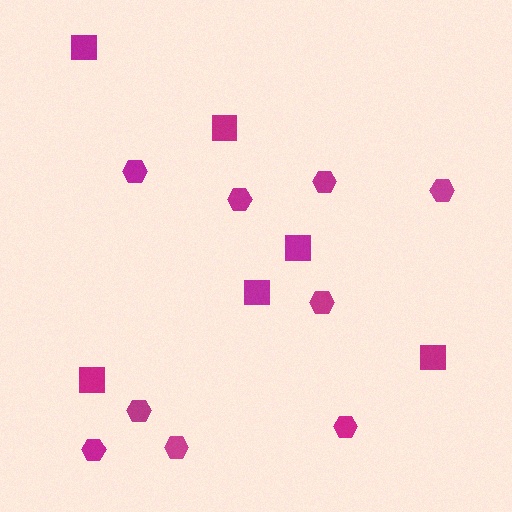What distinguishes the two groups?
There are 2 groups: one group of hexagons (9) and one group of squares (6).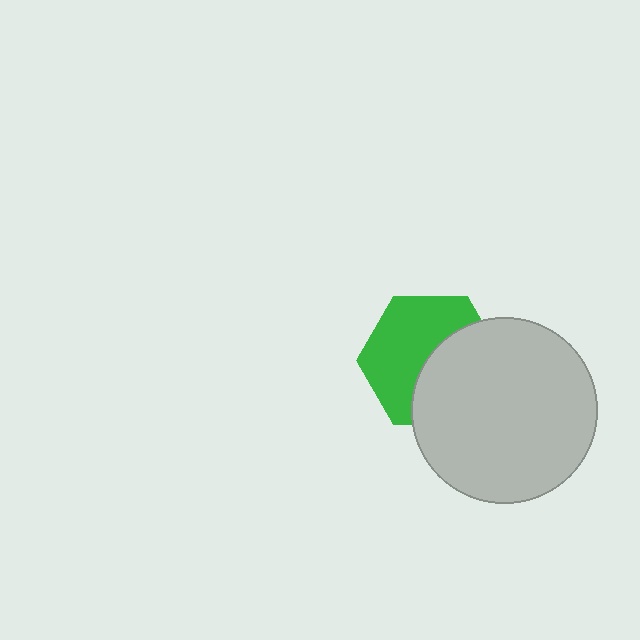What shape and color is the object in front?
The object in front is a light gray circle.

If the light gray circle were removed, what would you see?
You would see the complete green hexagon.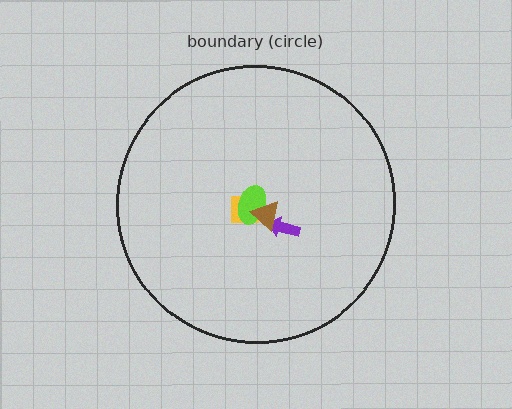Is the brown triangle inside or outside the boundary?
Inside.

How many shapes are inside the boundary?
4 inside, 0 outside.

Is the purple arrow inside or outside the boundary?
Inside.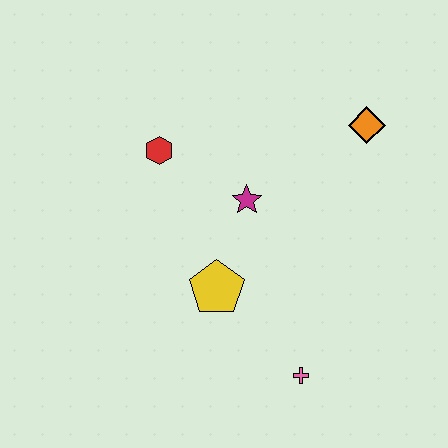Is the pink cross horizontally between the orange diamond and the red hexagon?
Yes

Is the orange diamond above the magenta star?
Yes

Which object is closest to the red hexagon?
The magenta star is closest to the red hexagon.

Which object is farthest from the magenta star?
The pink cross is farthest from the magenta star.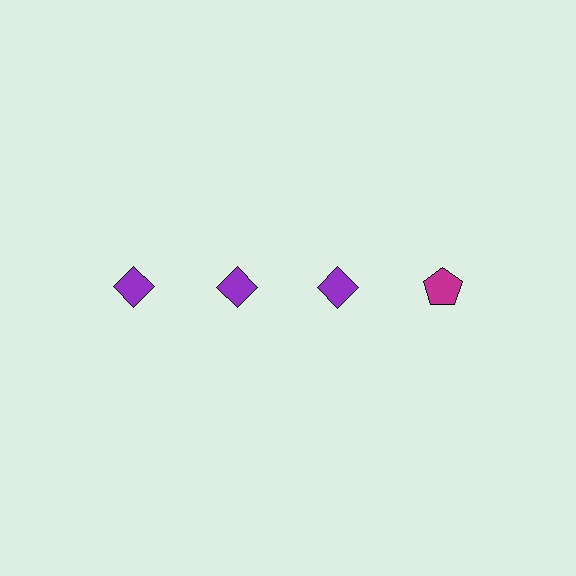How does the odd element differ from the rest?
It differs in both color (magenta instead of purple) and shape (pentagon instead of diamond).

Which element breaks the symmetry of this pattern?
The magenta pentagon in the top row, second from right column breaks the symmetry. All other shapes are purple diamonds.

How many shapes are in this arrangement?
There are 4 shapes arranged in a grid pattern.